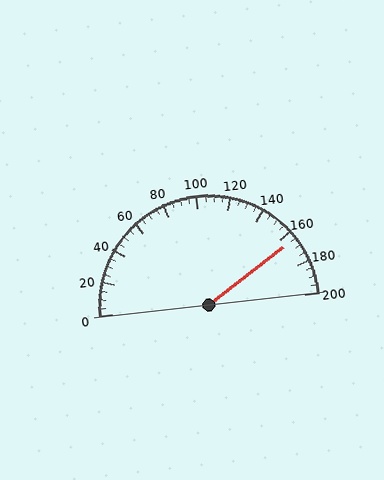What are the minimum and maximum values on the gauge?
The gauge ranges from 0 to 200.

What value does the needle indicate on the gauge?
The needle indicates approximately 165.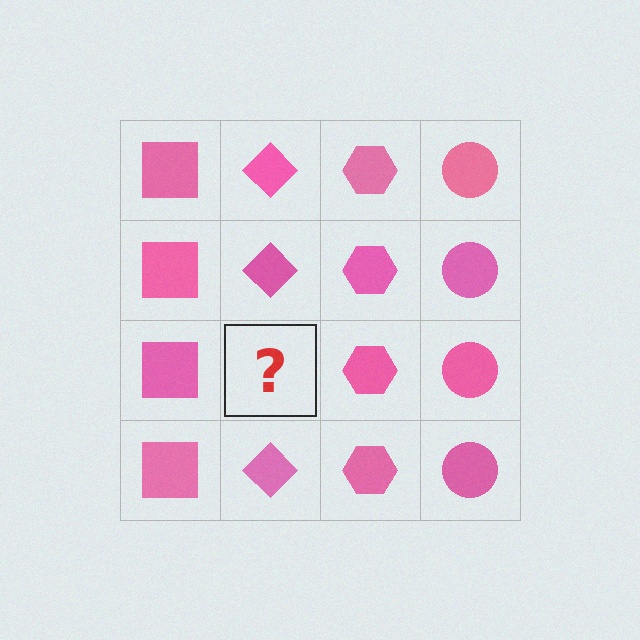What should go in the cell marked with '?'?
The missing cell should contain a pink diamond.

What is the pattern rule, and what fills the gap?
The rule is that each column has a consistent shape. The gap should be filled with a pink diamond.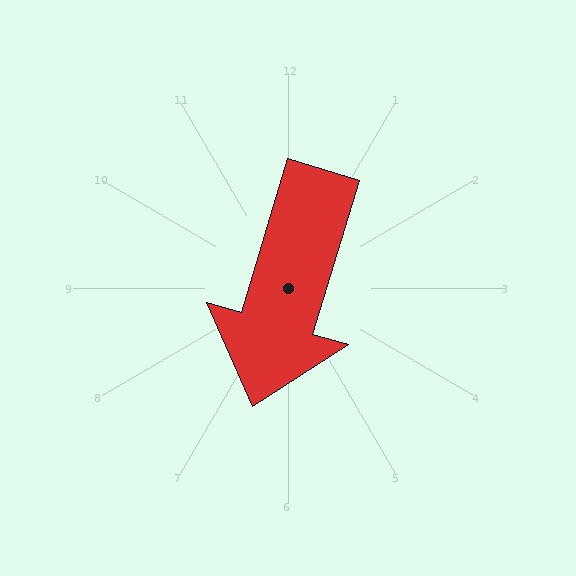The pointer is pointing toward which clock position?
Roughly 7 o'clock.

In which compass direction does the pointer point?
South.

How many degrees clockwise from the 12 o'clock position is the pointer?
Approximately 197 degrees.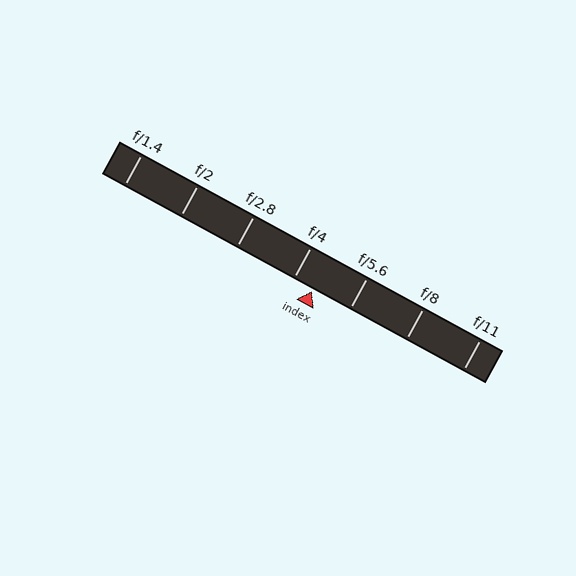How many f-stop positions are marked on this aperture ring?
There are 7 f-stop positions marked.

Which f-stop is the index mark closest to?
The index mark is closest to f/4.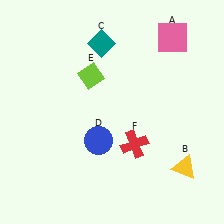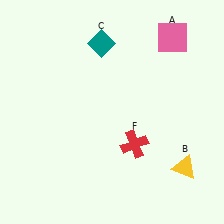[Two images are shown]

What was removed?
The lime diamond (E), the blue circle (D) were removed in Image 2.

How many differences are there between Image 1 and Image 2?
There are 2 differences between the two images.